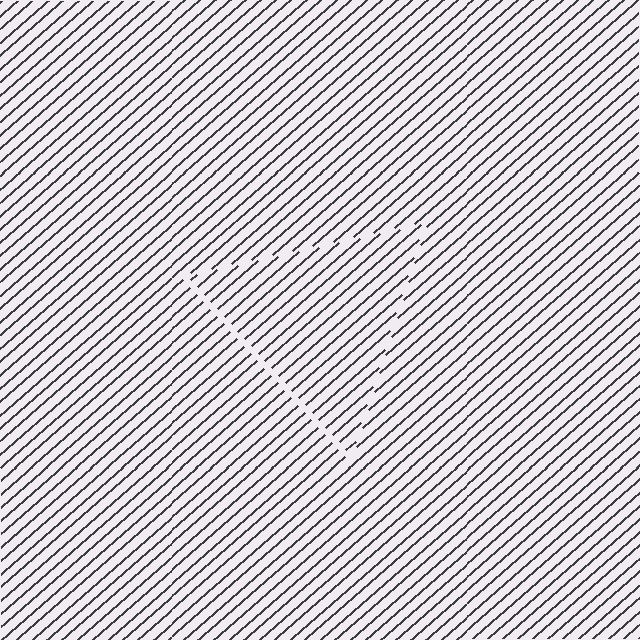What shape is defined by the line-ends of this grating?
An illusory triangle. The interior of the shape contains the same grating, shifted by half a period — the contour is defined by the phase discontinuity where line-ends from the inner and outer gratings abut.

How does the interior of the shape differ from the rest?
The interior of the shape contains the same grating, shifted by half a period — the contour is defined by the phase discontinuity where line-ends from the inner and outer gratings abut.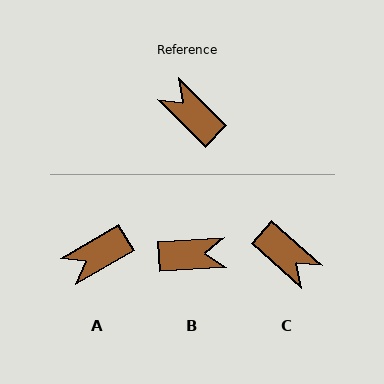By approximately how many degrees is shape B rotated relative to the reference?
Approximately 132 degrees clockwise.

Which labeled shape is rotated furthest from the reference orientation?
C, about 177 degrees away.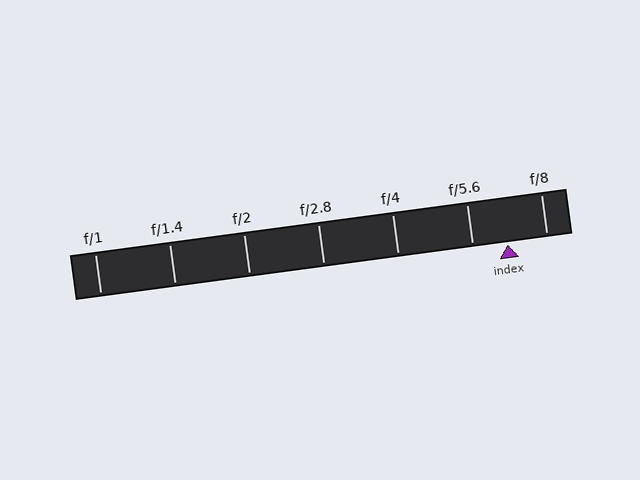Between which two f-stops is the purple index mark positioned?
The index mark is between f/5.6 and f/8.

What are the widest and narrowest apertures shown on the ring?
The widest aperture shown is f/1 and the narrowest is f/8.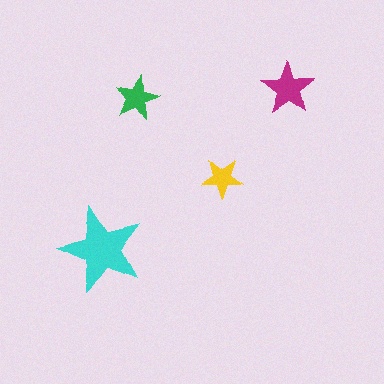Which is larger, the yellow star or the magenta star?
The magenta one.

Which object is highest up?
The magenta star is topmost.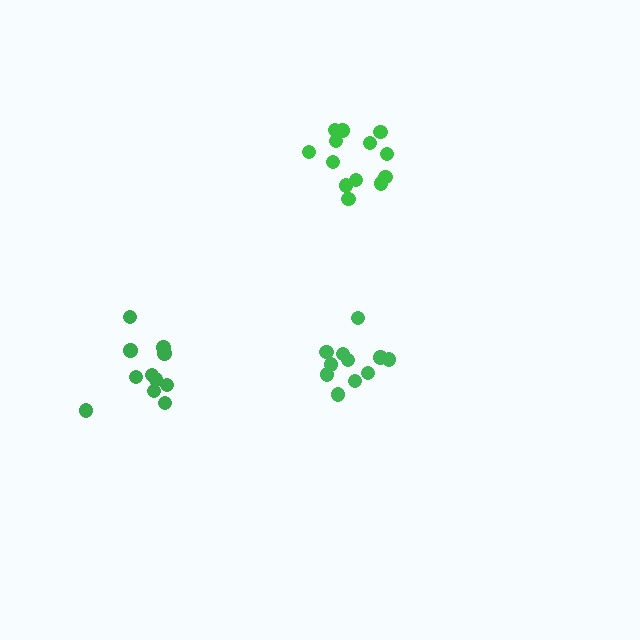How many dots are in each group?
Group 1: 11 dots, Group 2: 11 dots, Group 3: 13 dots (35 total).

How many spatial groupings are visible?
There are 3 spatial groupings.